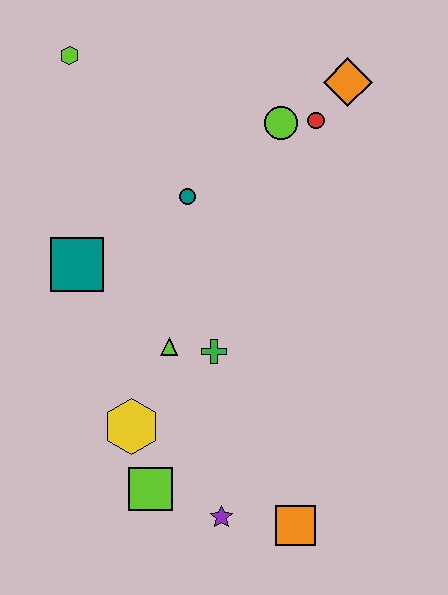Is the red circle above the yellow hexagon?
Yes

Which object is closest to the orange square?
The purple star is closest to the orange square.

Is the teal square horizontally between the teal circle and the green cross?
No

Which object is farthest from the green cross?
The lime hexagon is farthest from the green cross.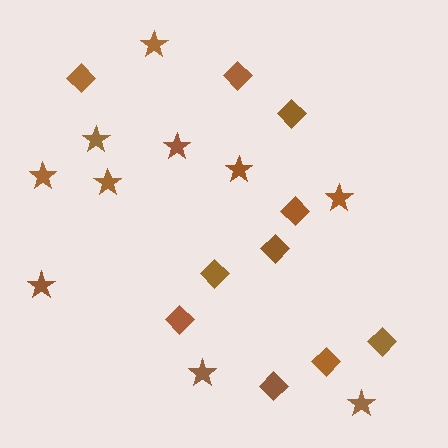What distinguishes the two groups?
There are 2 groups: one group of diamonds (10) and one group of stars (10).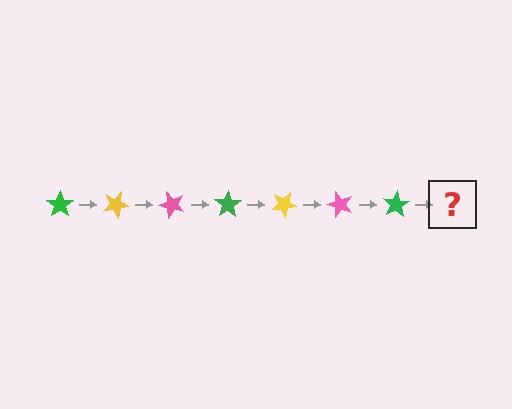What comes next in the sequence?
The next element should be a yellow star, rotated 175 degrees from the start.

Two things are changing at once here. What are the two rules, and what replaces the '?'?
The two rules are that it rotates 25 degrees each step and the color cycles through green, yellow, and pink. The '?' should be a yellow star, rotated 175 degrees from the start.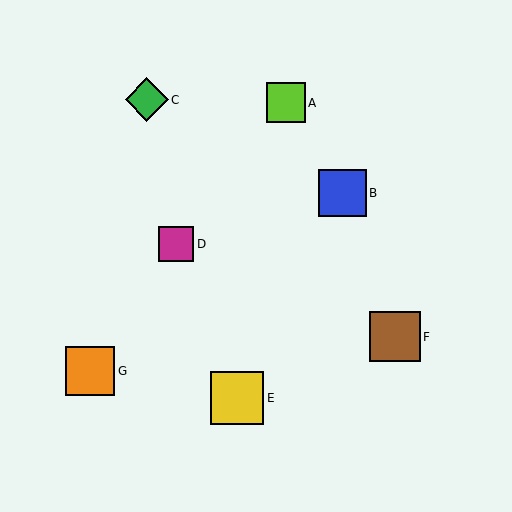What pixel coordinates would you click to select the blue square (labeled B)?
Click at (342, 193) to select the blue square B.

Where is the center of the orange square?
The center of the orange square is at (90, 371).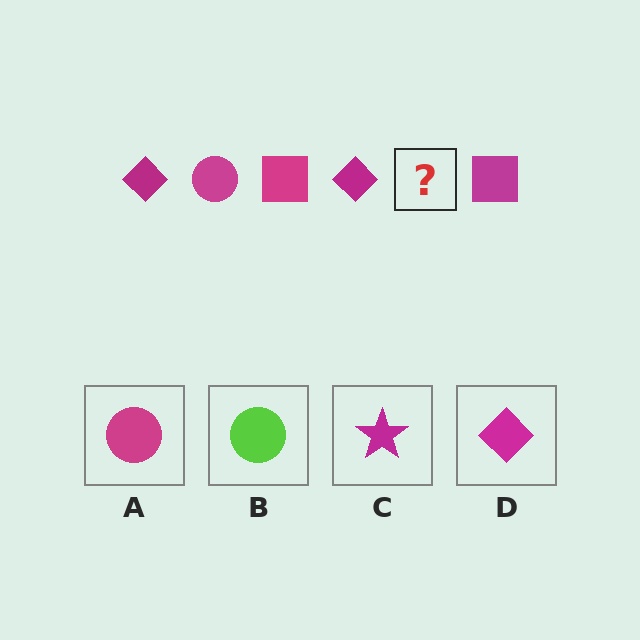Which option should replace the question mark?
Option A.